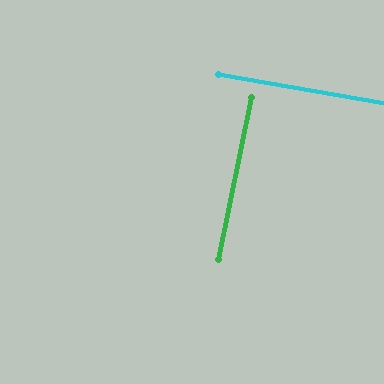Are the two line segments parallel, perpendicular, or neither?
Perpendicular — they meet at approximately 88°.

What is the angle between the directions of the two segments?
Approximately 88 degrees.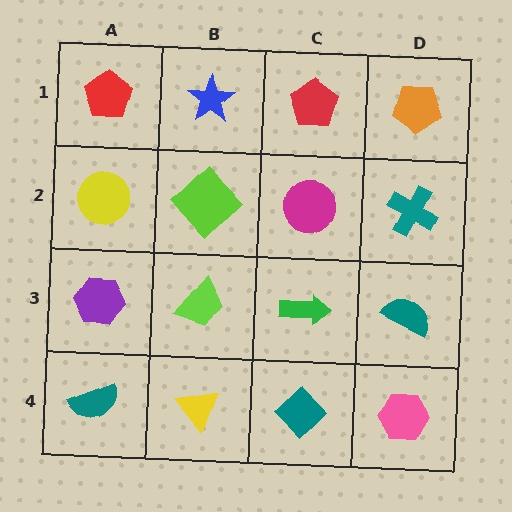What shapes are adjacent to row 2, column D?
An orange pentagon (row 1, column D), a teal semicircle (row 3, column D), a magenta circle (row 2, column C).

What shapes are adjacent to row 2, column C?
A red pentagon (row 1, column C), a green arrow (row 3, column C), a lime diamond (row 2, column B), a teal cross (row 2, column D).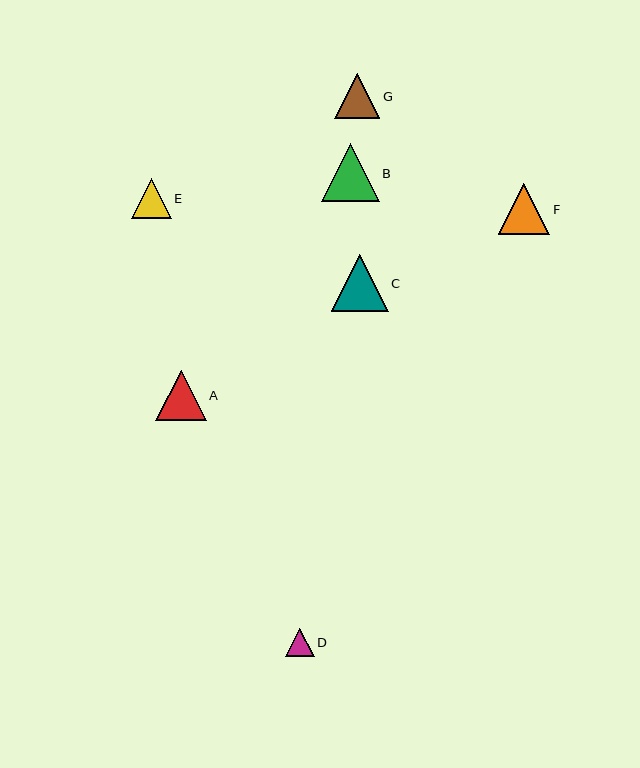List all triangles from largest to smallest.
From largest to smallest: B, C, F, A, G, E, D.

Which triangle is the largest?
Triangle B is the largest with a size of approximately 58 pixels.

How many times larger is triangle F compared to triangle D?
Triangle F is approximately 1.8 times the size of triangle D.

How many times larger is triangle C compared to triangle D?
Triangle C is approximately 2.0 times the size of triangle D.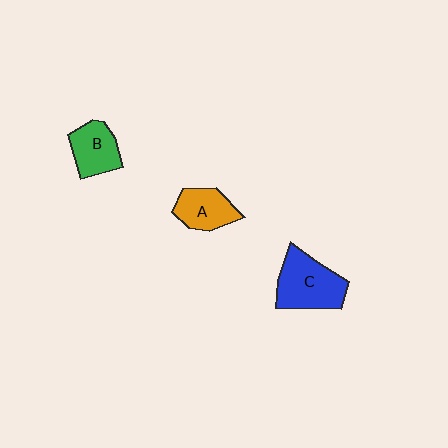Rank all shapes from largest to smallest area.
From largest to smallest: C (blue), B (green), A (orange).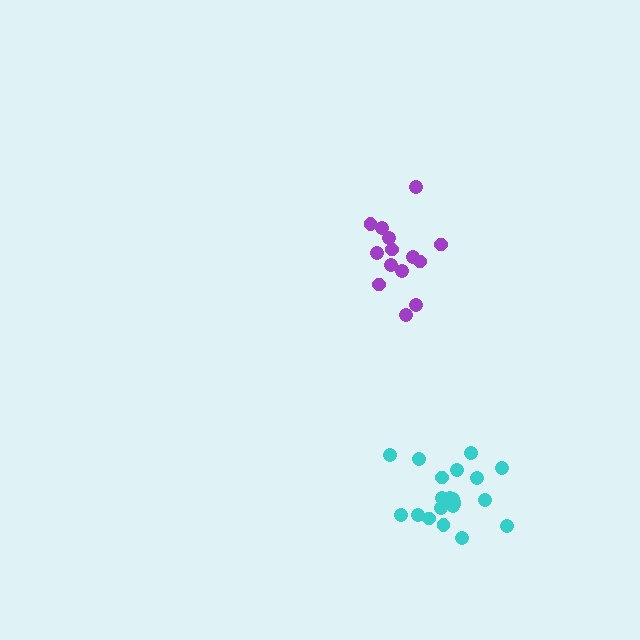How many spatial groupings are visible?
There are 2 spatial groupings.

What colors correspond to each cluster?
The clusters are colored: cyan, purple.